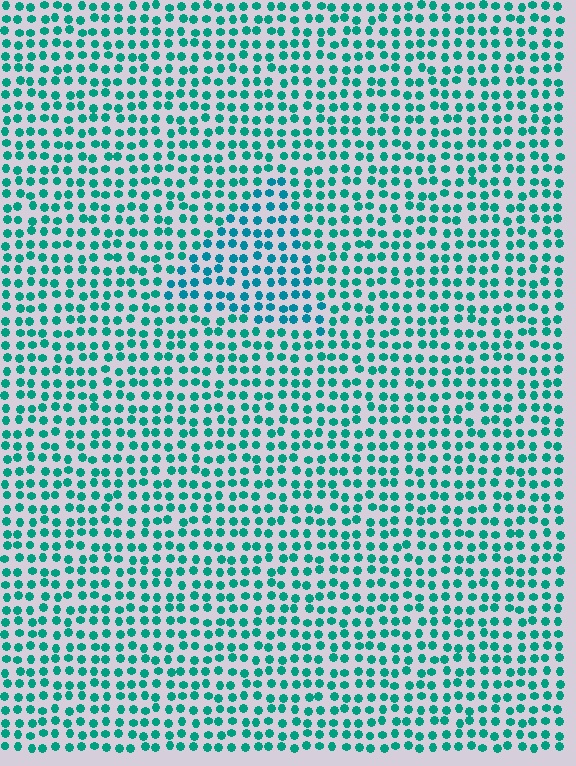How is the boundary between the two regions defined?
The boundary is defined purely by a slight shift in hue (about 20 degrees). Spacing, size, and orientation are identical on both sides.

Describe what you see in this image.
The image is filled with small teal elements in a uniform arrangement. A triangle-shaped region is visible where the elements are tinted to a slightly different hue, forming a subtle color boundary.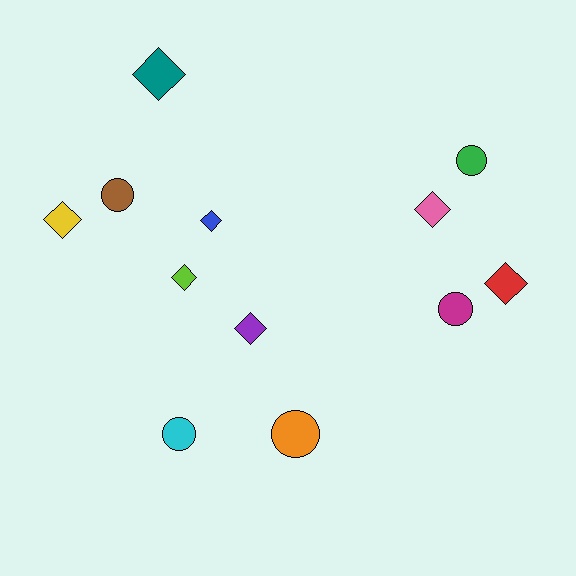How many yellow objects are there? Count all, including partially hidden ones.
There is 1 yellow object.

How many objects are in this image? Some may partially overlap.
There are 12 objects.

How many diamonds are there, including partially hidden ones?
There are 7 diamonds.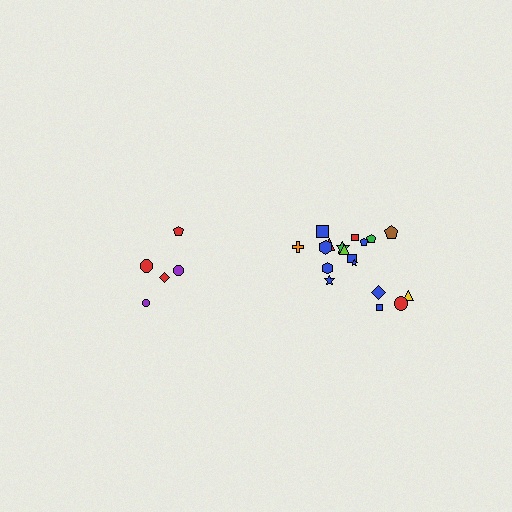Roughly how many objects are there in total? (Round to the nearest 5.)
Roughly 25 objects in total.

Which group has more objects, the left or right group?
The right group.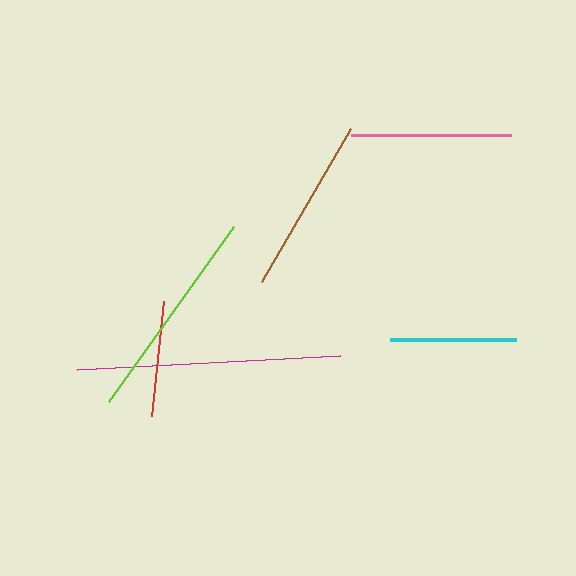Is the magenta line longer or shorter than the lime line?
The magenta line is longer than the lime line.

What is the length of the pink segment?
The pink segment is approximately 160 pixels long.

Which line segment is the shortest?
The red line is the shortest at approximately 116 pixels.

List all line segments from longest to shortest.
From longest to shortest: magenta, lime, brown, pink, cyan, red.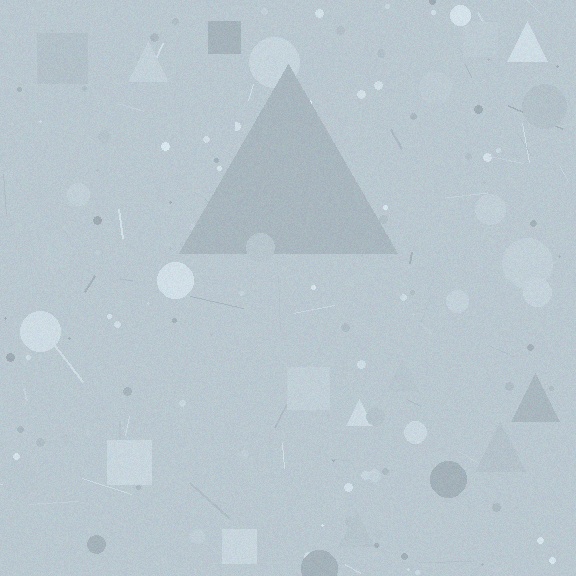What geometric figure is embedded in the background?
A triangle is embedded in the background.